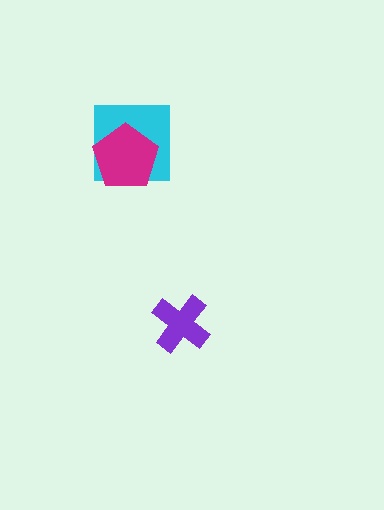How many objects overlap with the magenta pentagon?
1 object overlaps with the magenta pentagon.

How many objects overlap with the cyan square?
1 object overlaps with the cyan square.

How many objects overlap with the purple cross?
0 objects overlap with the purple cross.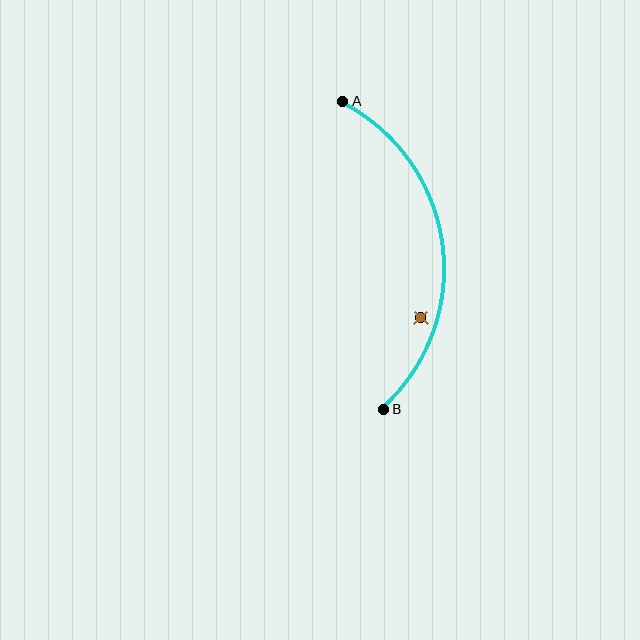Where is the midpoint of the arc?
The arc midpoint is the point on the curve farthest from the straight line joining A and B. It sits to the right of that line.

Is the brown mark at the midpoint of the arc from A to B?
No — the brown mark does not lie on the arc at all. It sits slightly inside the curve.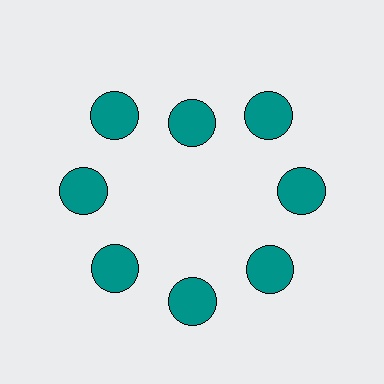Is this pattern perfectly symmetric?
No. The 8 teal circles are arranged in a ring, but one element near the 12 o'clock position is pulled inward toward the center, breaking the 8-fold rotational symmetry.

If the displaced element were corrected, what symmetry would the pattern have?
It would have 8-fold rotational symmetry — the pattern would map onto itself every 45 degrees.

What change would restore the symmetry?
The symmetry would be restored by moving it outward, back onto the ring so that all 8 circles sit at equal angles and equal distance from the center.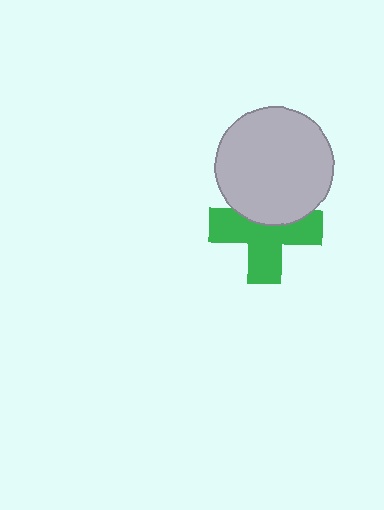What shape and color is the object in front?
The object in front is a light gray circle.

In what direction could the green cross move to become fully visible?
The green cross could move down. That would shift it out from behind the light gray circle entirely.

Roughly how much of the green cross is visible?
Most of it is visible (roughly 65%).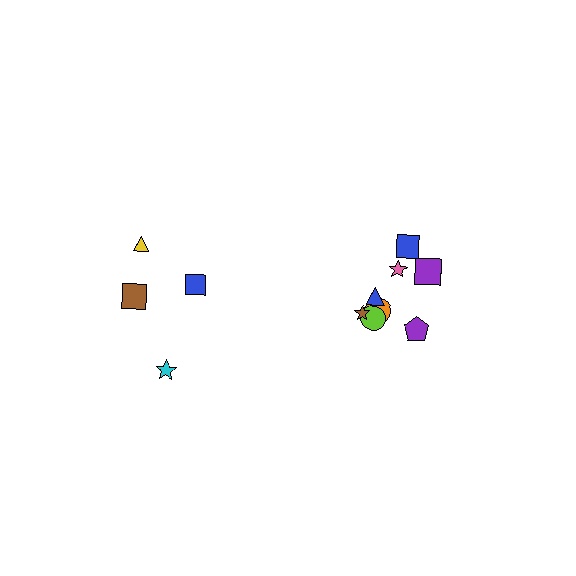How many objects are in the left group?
There are 4 objects.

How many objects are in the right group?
There are 8 objects.